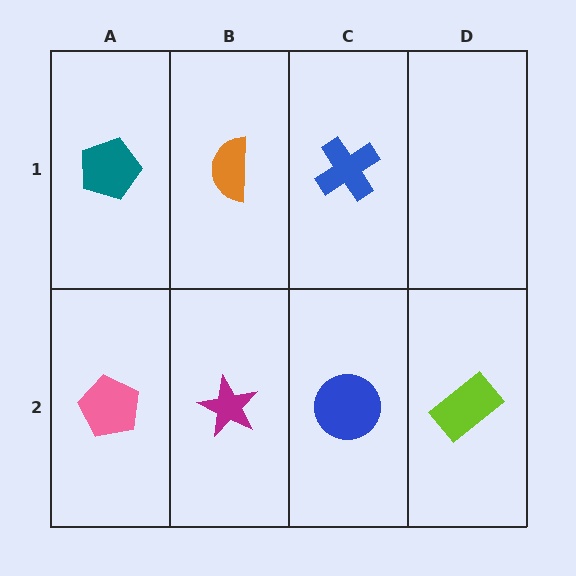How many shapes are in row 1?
3 shapes.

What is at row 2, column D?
A lime rectangle.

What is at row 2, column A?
A pink pentagon.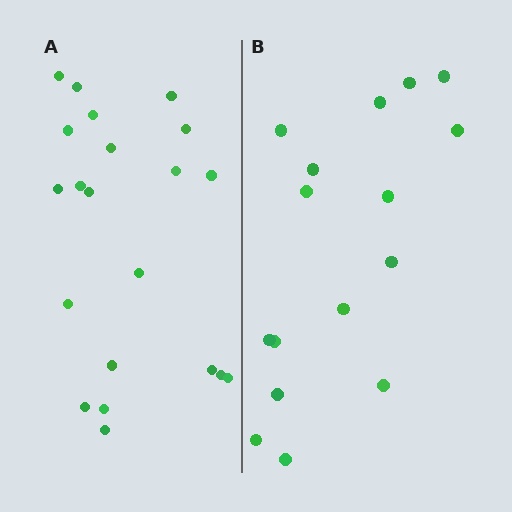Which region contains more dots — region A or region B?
Region A (the left region) has more dots.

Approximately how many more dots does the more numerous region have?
Region A has about 5 more dots than region B.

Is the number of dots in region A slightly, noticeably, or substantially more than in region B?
Region A has noticeably more, but not dramatically so. The ratio is roughly 1.3 to 1.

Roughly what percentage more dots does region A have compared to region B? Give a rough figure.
About 30% more.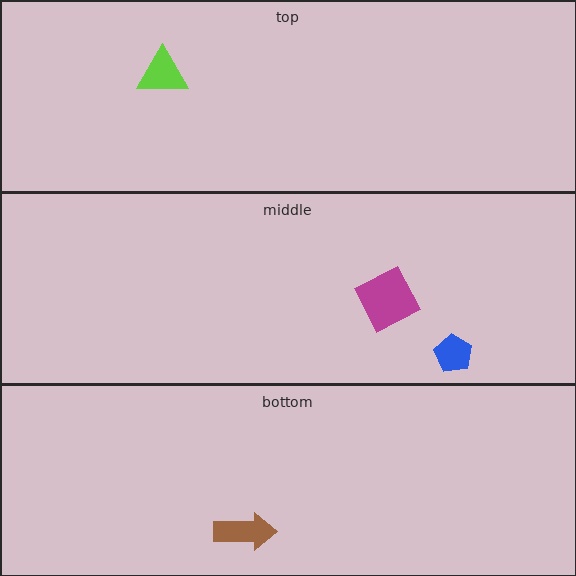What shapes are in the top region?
The lime triangle.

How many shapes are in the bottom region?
1.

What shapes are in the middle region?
The magenta square, the blue pentagon.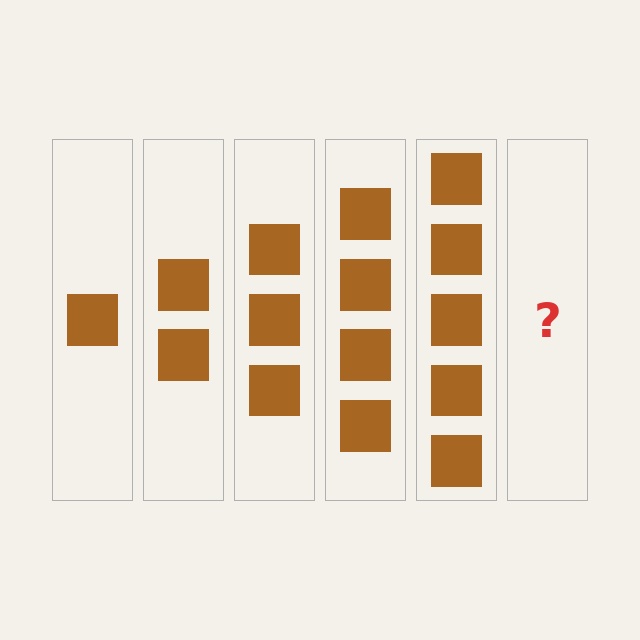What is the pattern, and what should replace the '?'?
The pattern is that each step adds one more square. The '?' should be 6 squares.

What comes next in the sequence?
The next element should be 6 squares.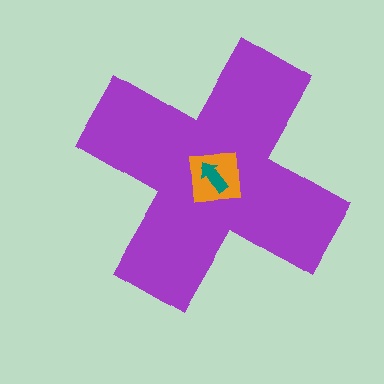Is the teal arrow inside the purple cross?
Yes.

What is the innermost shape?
The teal arrow.